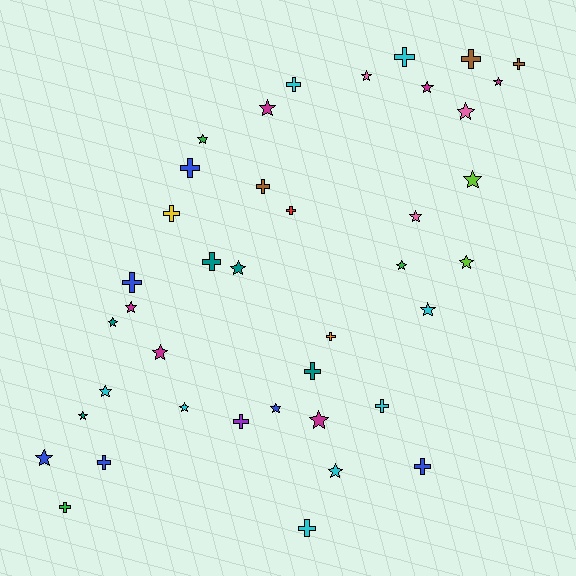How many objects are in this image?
There are 40 objects.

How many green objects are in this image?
There are 3 green objects.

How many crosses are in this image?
There are 18 crosses.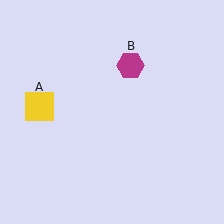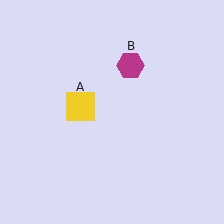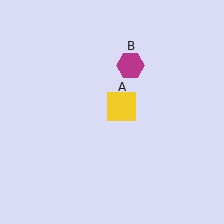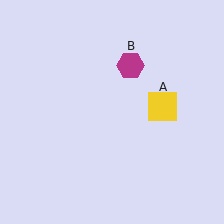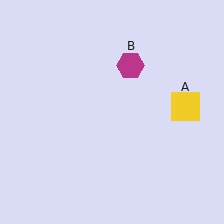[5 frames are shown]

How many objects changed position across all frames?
1 object changed position: yellow square (object A).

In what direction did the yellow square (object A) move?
The yellow square (object A) moved right.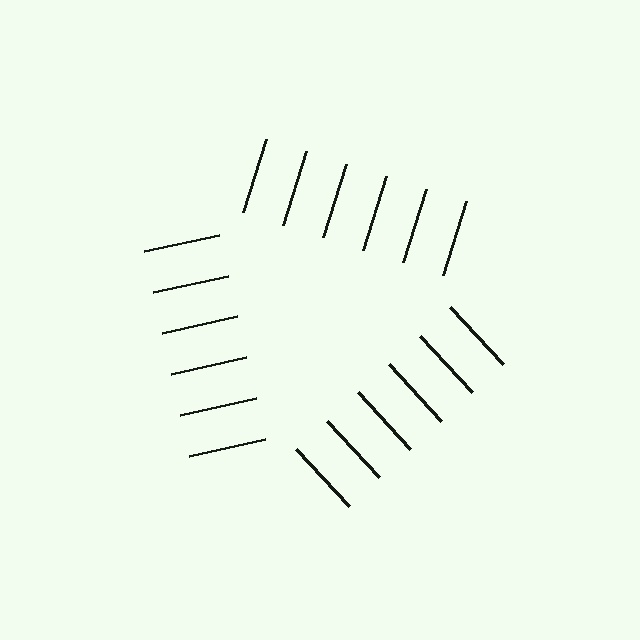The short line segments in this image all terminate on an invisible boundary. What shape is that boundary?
An illusory triangle — the line segments terminate on its edges but no continuous stroke is drawn.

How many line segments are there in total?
18 — 6 along each of the 3 edges.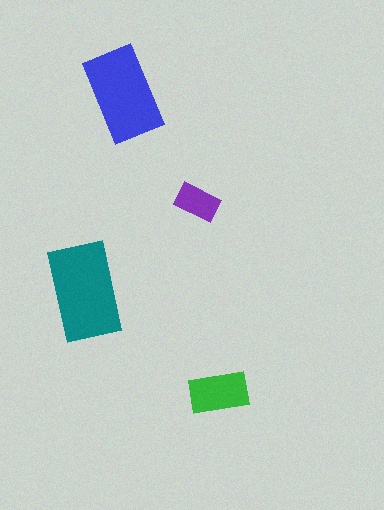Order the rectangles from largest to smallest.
the teal one, the blue one, the green one, the purple one.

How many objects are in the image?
There are 4 objects in the image.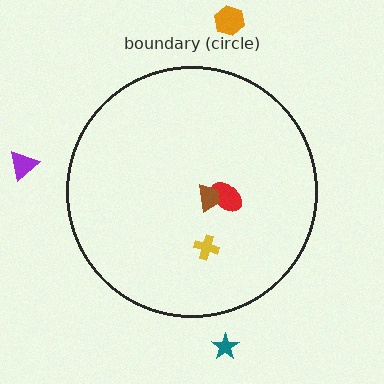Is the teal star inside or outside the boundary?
Outside.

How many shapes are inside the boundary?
3 inside, 3 outside.